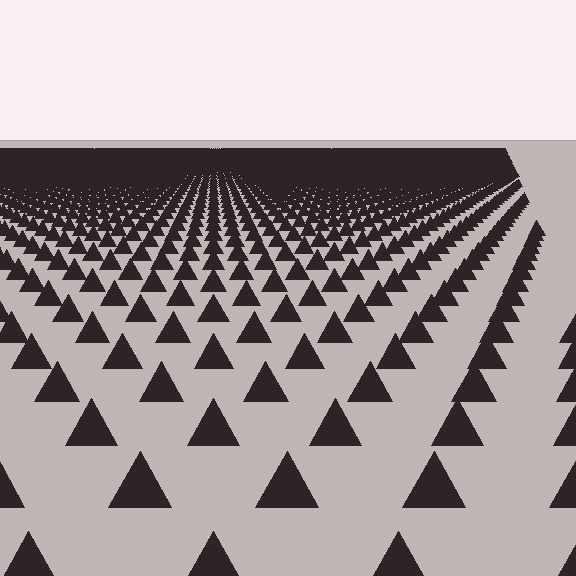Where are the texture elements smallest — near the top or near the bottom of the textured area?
Near the top.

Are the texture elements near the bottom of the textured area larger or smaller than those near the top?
Larger. Near the bottom, elements are closer to the viewer and appear at a bigger on-screen size.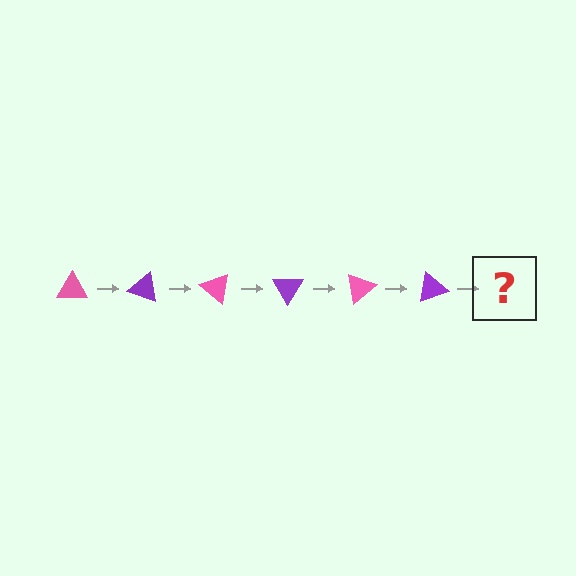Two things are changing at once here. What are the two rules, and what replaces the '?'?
The two rules are that it rotates 20 degrees each step and the color cycles through pink and purple. The '?' should be a pink triangle, rotated 120 degrees from the start.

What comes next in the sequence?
The next element should be a pink triangle, rotated 120 degrees from the start.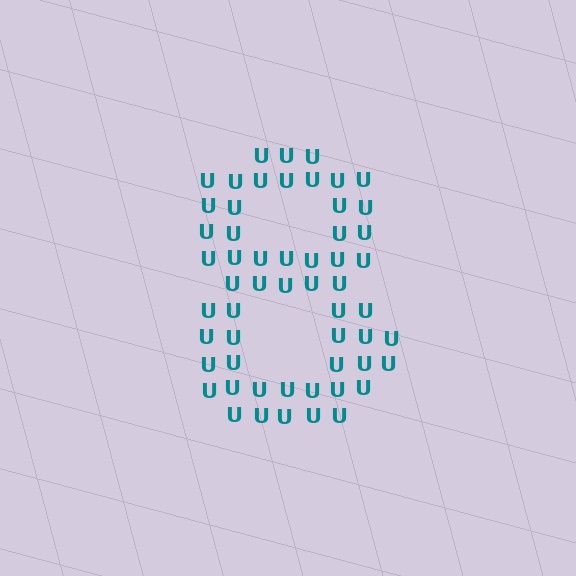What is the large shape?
The large shape is the digit 8.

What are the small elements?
The small elements are letter U's.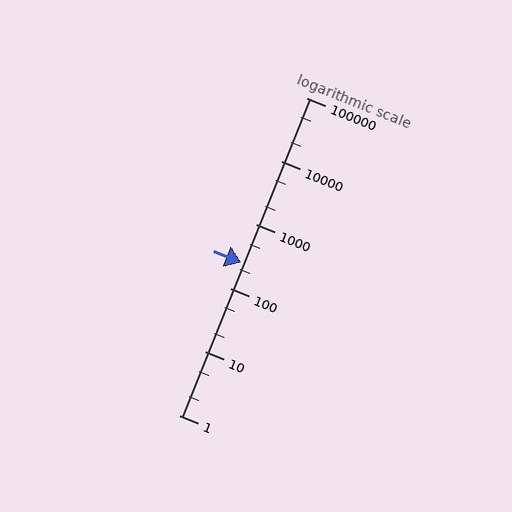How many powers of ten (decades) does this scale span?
The scale spans 5 decades, from 1 to 100000.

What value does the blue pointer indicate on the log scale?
The pointer indicates approximately 250.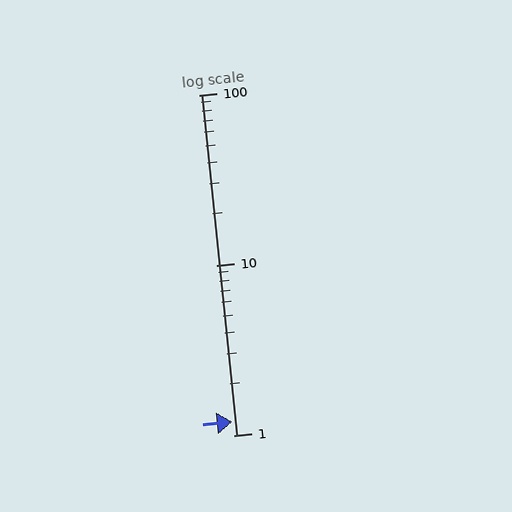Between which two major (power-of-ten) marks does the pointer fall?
The pointer is between 1 and 10.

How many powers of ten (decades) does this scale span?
The scale spans 2 decades, from 1 to 100.